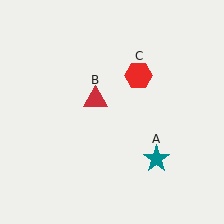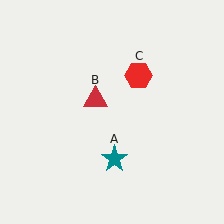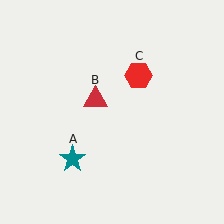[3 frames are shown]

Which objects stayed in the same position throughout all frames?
Red triangle (object B) and red hexagon (object C) remained stationary.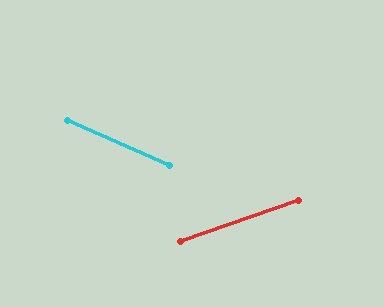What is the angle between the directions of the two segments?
Approximately 44 degrees.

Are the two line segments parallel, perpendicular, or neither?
Neither parallel nor perpendicular — they differ by about 44°.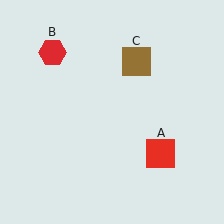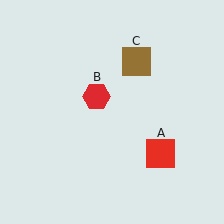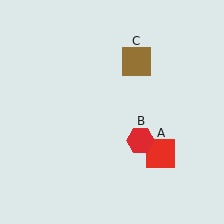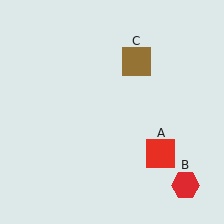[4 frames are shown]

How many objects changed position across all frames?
1 object changed position: red hexagon (object B).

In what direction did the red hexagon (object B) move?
The red hexagon (object B) moved down and to the right.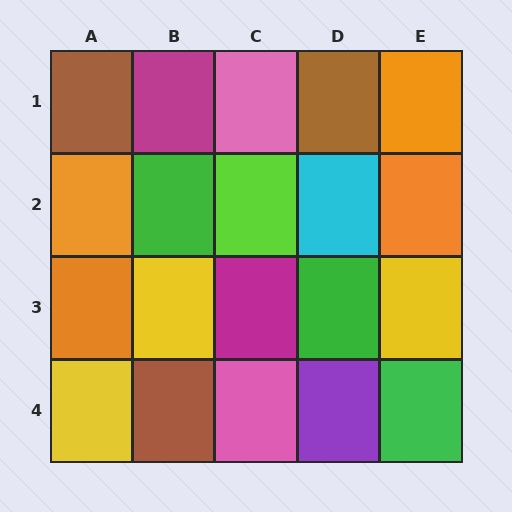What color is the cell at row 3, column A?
Orange.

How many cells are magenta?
2 cells are magenta.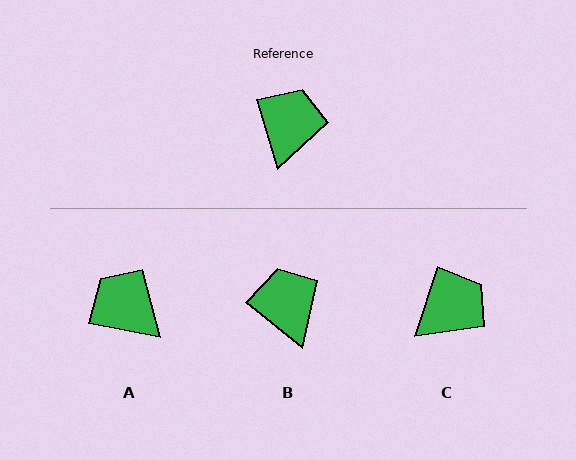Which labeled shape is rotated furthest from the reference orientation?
A, about 63 degrees away.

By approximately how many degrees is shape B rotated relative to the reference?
Approximately 34 degrees counter-clockwise.